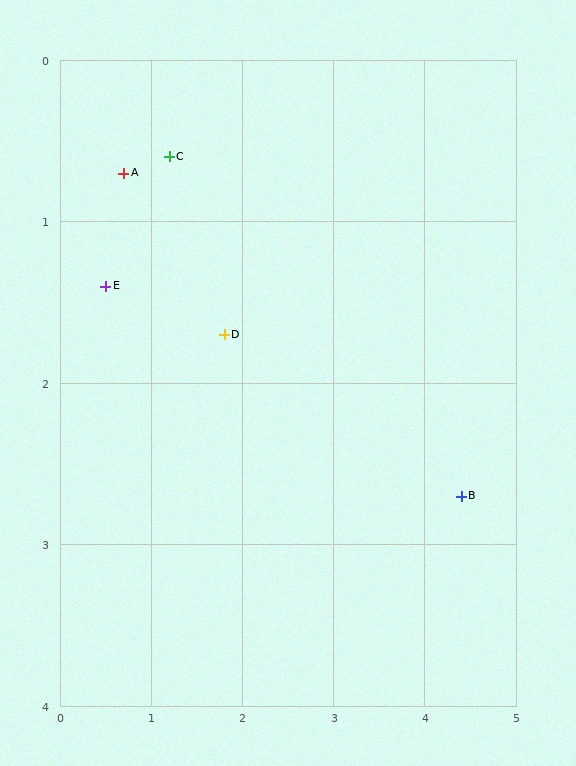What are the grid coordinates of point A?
Point A is at approximately (0.7, 0.7).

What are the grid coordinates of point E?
Point E is at approximately (0.5, 1.4).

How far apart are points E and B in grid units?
Points E and B are about 4.1 grid units apart.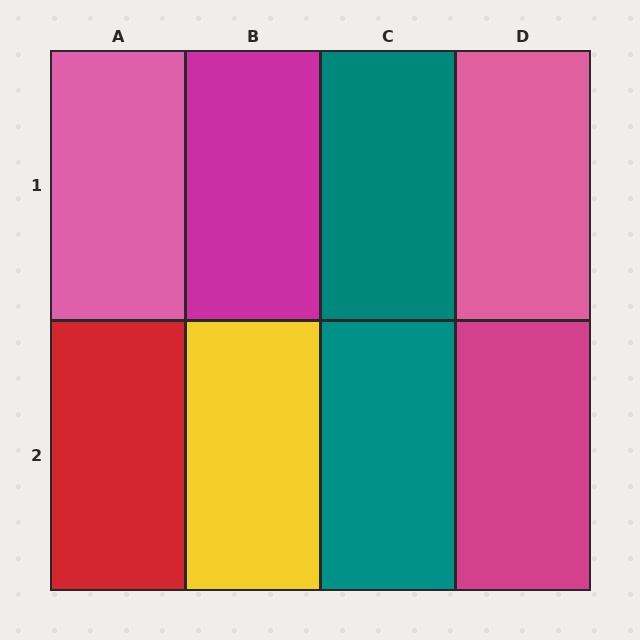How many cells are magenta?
2 cells are magenta.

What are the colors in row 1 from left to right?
Pink, magenta, teal, pink.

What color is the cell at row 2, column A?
Red.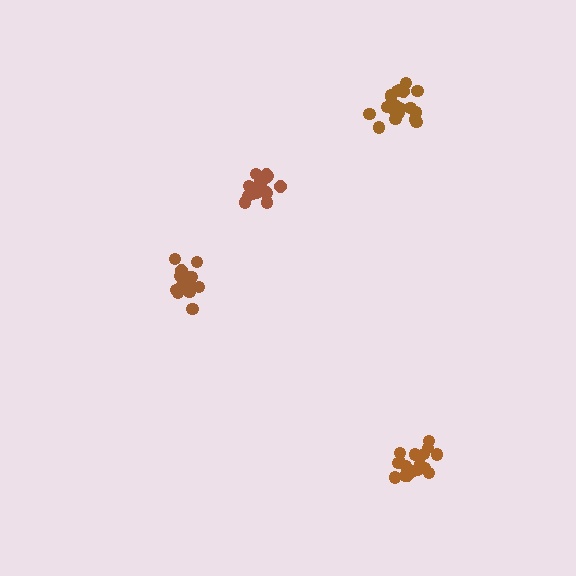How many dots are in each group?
Group 1: 17 dots, Group 2: 17 dots, Group 3: 15 dots, Group 4: 20 dots (69 total).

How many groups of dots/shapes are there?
There are 4 groups.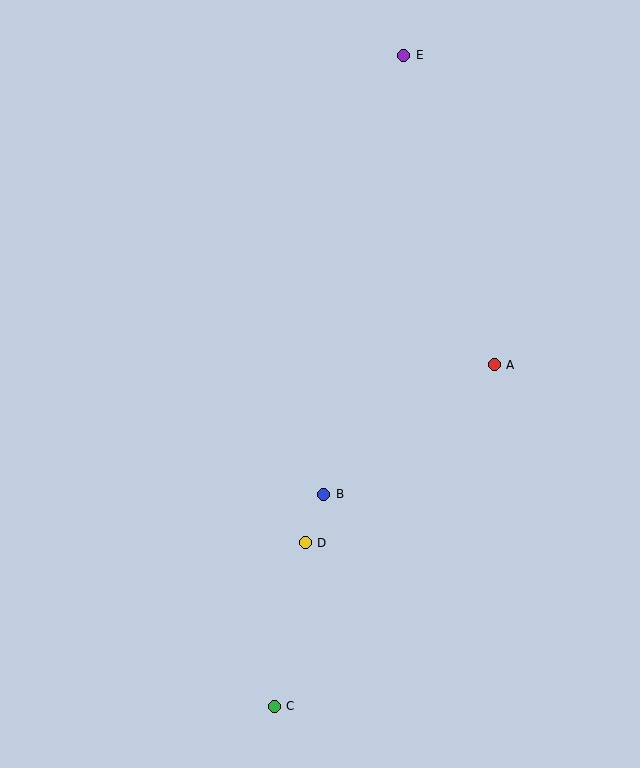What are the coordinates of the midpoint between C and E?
The midpoint between C and E is at (339, 381).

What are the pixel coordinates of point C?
Point C is at (274, 706).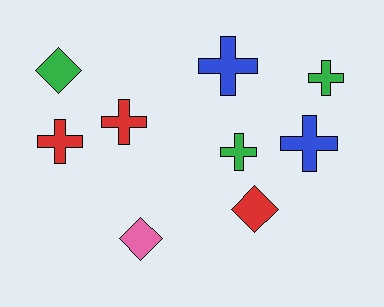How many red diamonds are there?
There is 1 red diamond.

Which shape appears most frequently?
Cross, with 6 objects.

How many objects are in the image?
There are 9 objects.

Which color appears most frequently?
Green, with 3 objects.